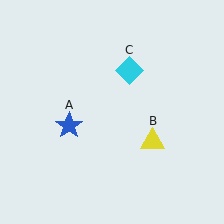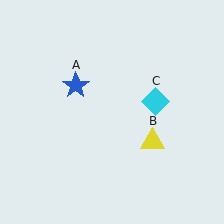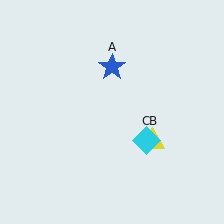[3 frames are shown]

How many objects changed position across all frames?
2 objects changed position: blue star (object A), cyan diamond (object C).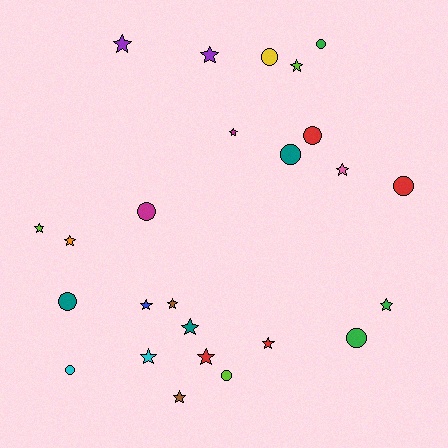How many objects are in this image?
There are 25 objects.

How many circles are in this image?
There are 10 circles.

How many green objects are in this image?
There are 3 green objects.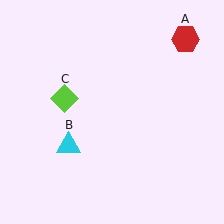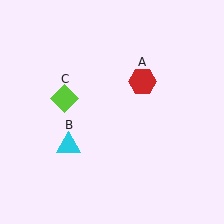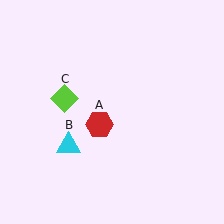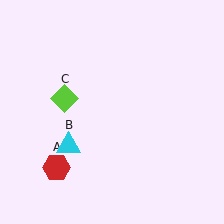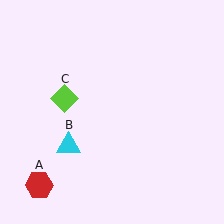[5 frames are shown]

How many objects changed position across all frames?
1 object changed position: red hexagon (object A).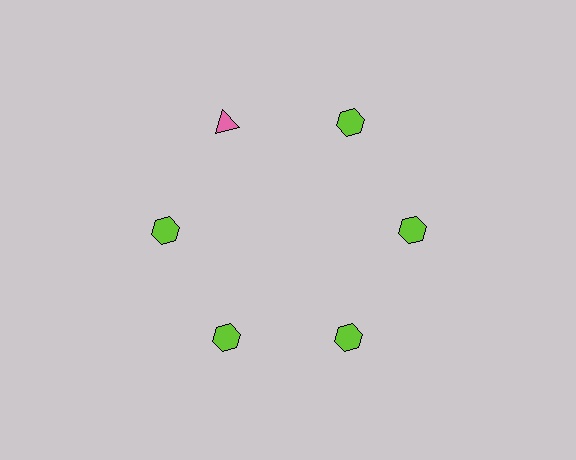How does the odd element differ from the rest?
It differs in both color (pink instead of lime) and shape (triangle instead of hexagon).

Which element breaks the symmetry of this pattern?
The pink triangle at roughly the 11 o'clock position breaks the symmetry. All other shapes are lime hexagons.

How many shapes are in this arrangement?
There are 6 shapes arranged in a ring pattern.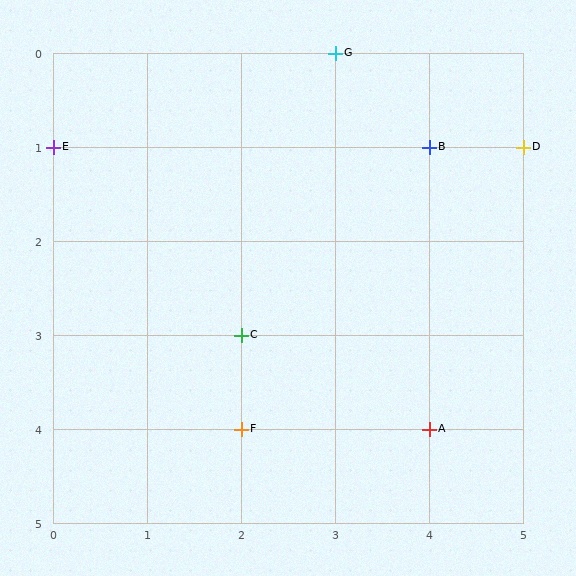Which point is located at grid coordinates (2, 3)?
Point C is at (2, 3).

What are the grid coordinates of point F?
Point F is at grid coordinates (2, 4).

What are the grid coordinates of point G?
Point G is at grid coordinates (3, 0).